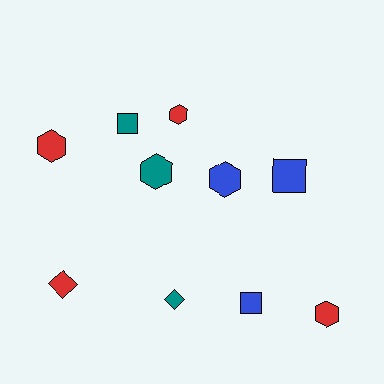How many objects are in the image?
There are 10 objects.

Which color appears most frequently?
Red, with 4 objects.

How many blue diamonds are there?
There are no blue diamonds.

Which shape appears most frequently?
Hexagon, with 5 objects.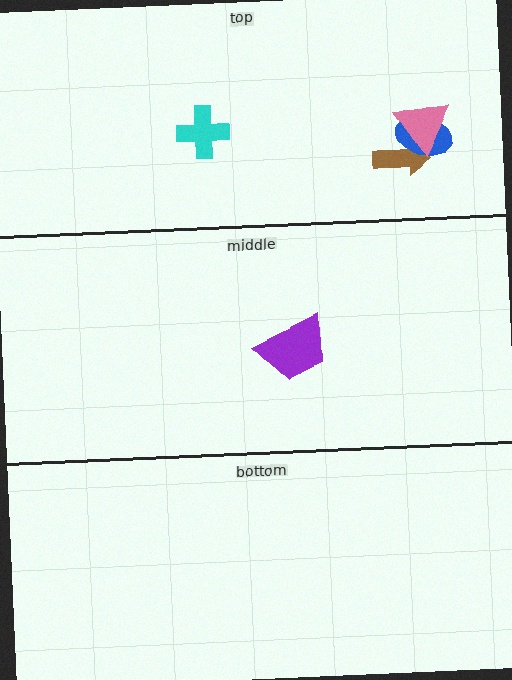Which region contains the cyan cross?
The top region.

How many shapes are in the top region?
4.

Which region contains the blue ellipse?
The top region.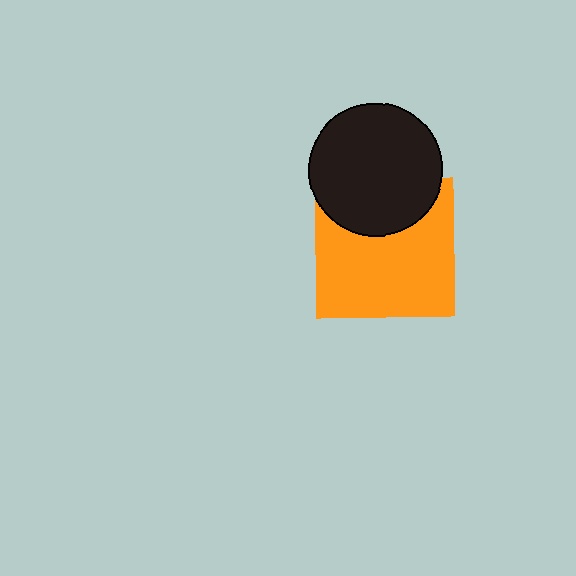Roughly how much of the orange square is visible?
Most of it is visible (roughly 70%).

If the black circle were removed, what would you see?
You would see the complete orange square.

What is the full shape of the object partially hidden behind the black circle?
The partially hidden object is an orange square.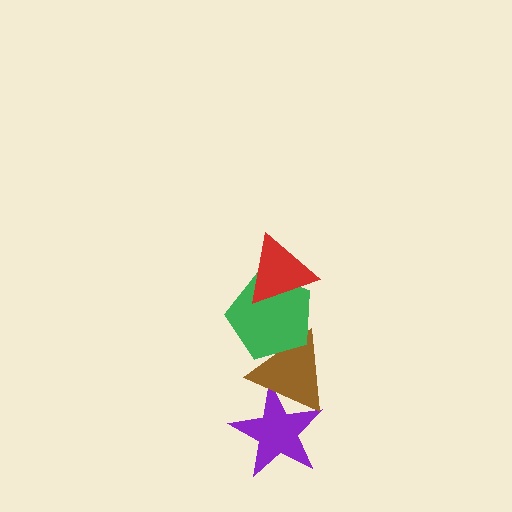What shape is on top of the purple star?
The brown triangle is on top of the purple star.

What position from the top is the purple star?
The purple star is 4th from the top.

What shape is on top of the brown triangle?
The green pentagon is on top of the brown triangle.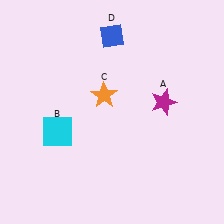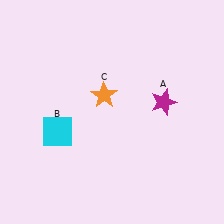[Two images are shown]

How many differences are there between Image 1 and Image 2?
There is 1 difference between the two images.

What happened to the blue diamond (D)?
The blue diamond (D) was removed in Image 2. It was in the top-left area of Image 1.